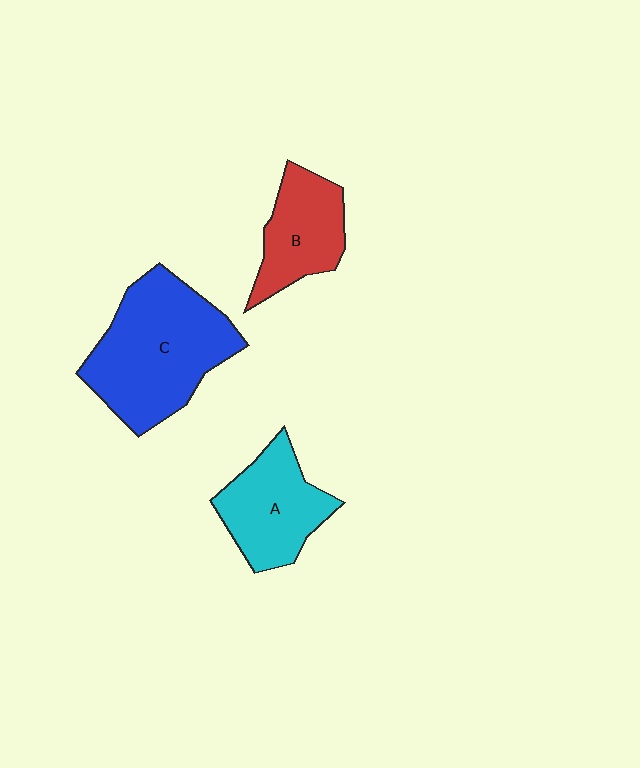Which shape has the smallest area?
Shape B (red).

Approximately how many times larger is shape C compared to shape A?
Approximately 1.6 times.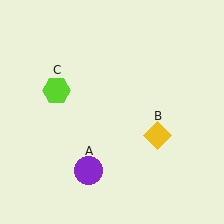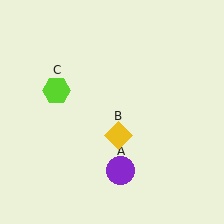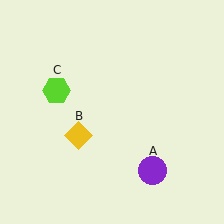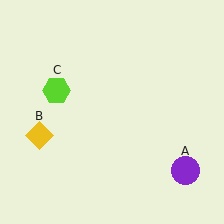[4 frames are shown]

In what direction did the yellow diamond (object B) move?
The yellow diamond (object B) moved left.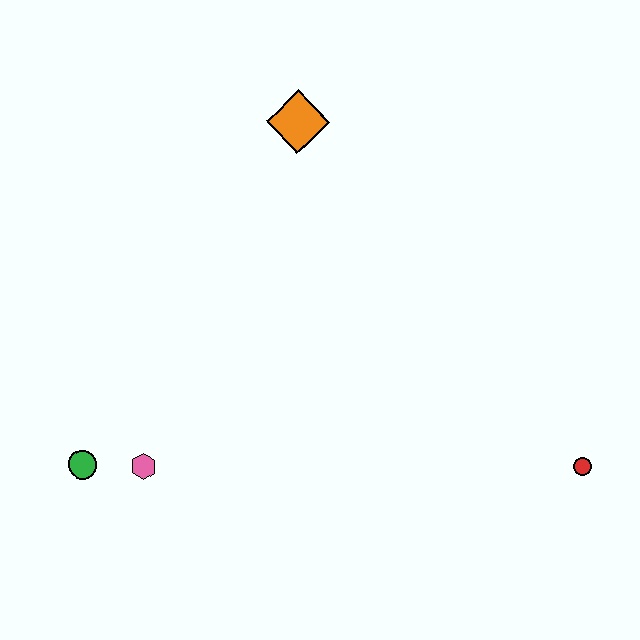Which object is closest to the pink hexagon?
The green circle is closest to the pink hexagon.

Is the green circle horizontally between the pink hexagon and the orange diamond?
No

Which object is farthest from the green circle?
The red circle is farthest from the green circle.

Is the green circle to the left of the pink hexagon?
Yes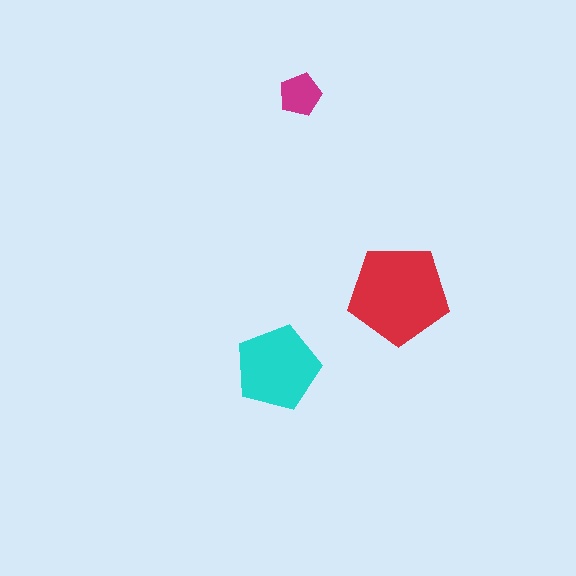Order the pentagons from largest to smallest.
the red one, the cyan one, the magenta one.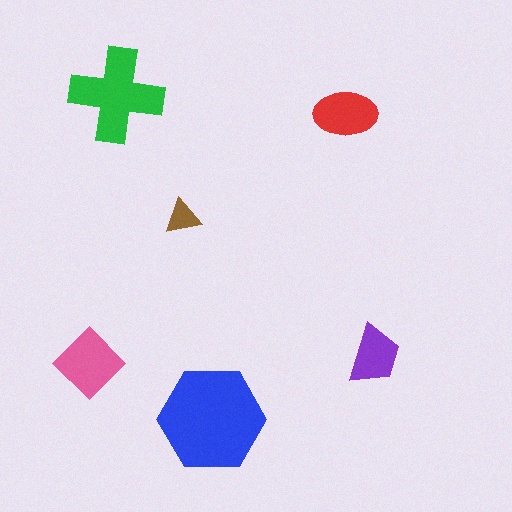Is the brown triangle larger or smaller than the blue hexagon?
Smaller.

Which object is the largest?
The blue hexagon.